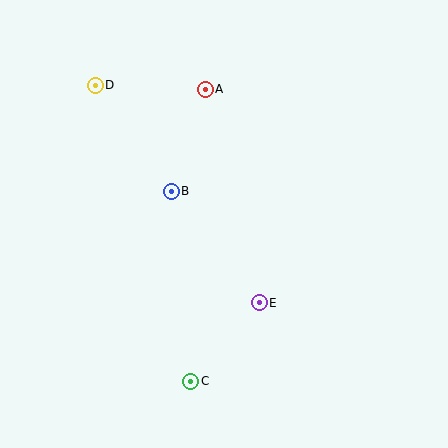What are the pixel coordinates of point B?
Point B is at (171, 191).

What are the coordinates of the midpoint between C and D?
The midpoint between C and D is at (143, 233).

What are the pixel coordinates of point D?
Point D is at (95, 85).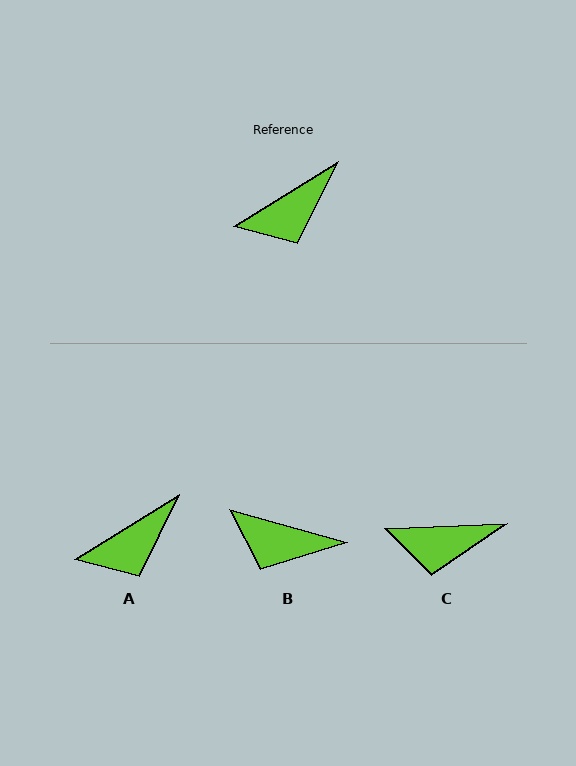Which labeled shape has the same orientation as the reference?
A.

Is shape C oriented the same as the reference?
No, it is off by about 30 degrees.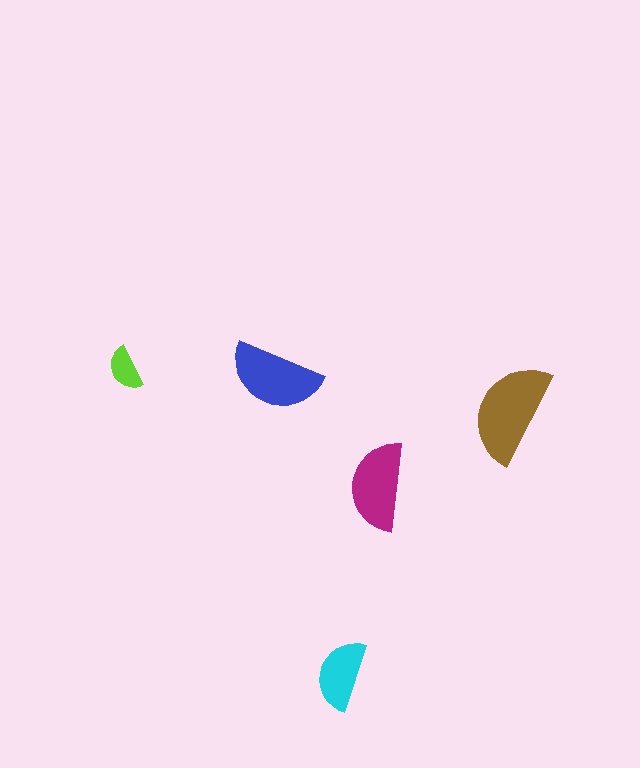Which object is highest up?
The lime semicircle is topmost.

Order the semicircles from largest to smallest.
the brown one, the blue one, the magenta one, the cyan one, the lime one.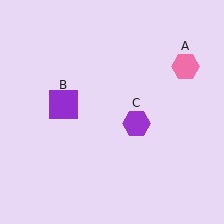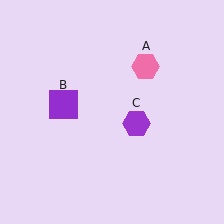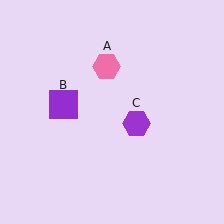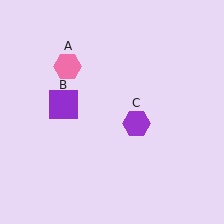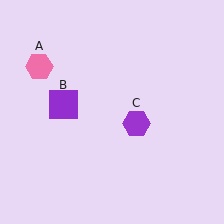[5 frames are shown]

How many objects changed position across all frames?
1 object changed position: pink hexagon (object A).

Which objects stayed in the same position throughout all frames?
Purple square (object B) and purple hexagon (object C) remained stationary.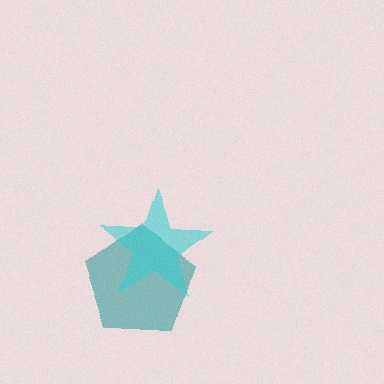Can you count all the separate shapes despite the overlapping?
Yes, there are 2 separate shapes.